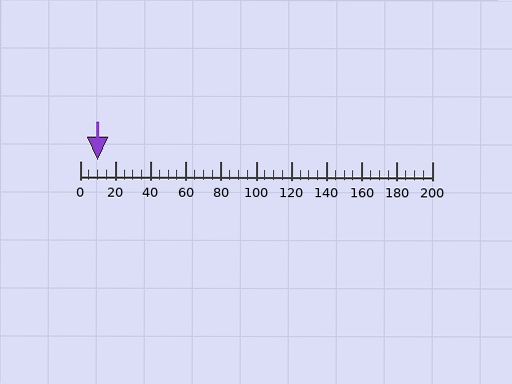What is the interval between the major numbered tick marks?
The major tick marks are spaced 20 units apart.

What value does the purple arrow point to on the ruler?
The purple arrow points to approximately 10.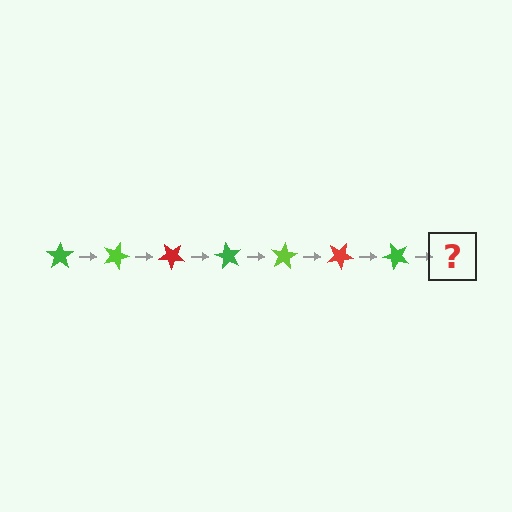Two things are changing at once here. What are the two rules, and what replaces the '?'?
The two rules are that it rotates 20 degrees each step and the color cycles through green, lime, and red. The '?' should be a lime star, rotated 140 degrees from the start.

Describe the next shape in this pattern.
It should be a lime star, rotated 140 degrees from the start.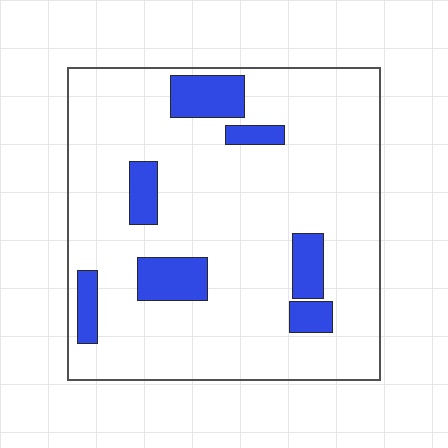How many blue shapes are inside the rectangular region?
7.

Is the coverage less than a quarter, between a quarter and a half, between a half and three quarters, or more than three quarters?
Less than a quarter.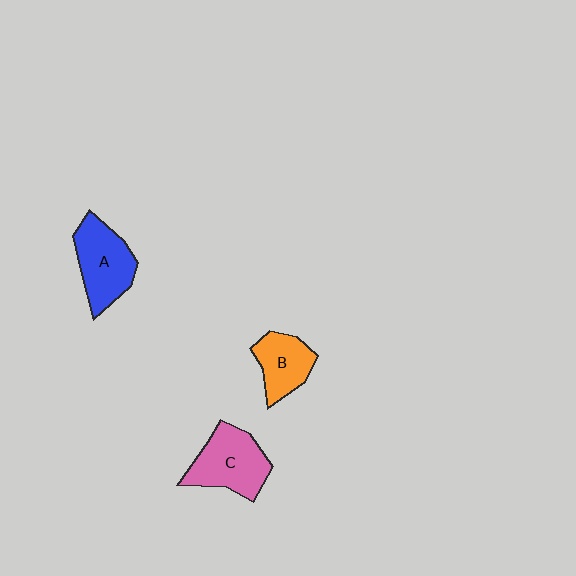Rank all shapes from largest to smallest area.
From largest to smallest: C (pink), A (blue), B (orange).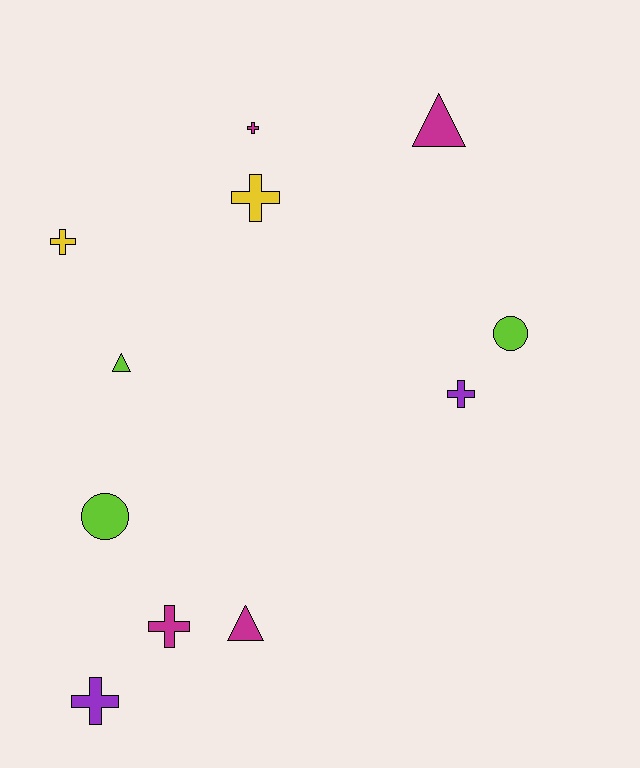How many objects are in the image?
There are 11 objects.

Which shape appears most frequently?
Cross, with 6 objects.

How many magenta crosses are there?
There are 2 magenta crosses.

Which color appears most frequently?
Magenta, with 4 objects.